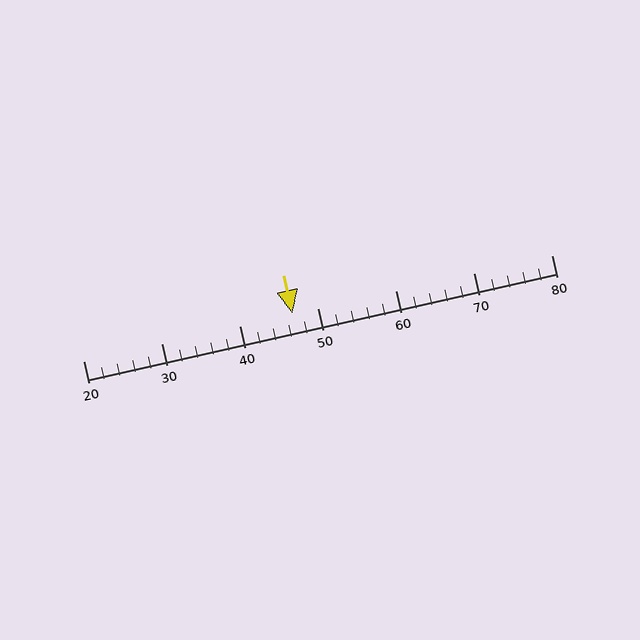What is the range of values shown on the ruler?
The ruler shows values from 20 to 80.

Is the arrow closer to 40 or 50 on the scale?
The arrow is closer to 50.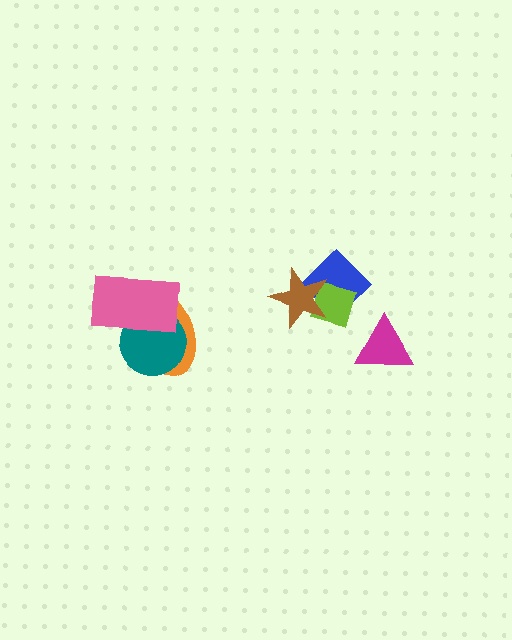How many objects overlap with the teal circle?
2 objects overlap with the teal circle.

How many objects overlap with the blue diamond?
2 objects overlap with the blue diamond.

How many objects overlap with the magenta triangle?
0 objects overlap with the magenta triangle.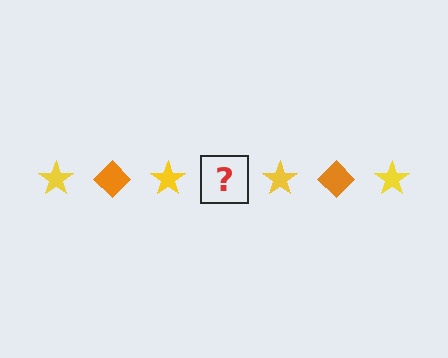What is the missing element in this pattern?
The missing element is an orange diamond.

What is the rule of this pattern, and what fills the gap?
The rule is that the pattern alternates between yellow star and orange diamond. The gap should be filled with an orange diamond.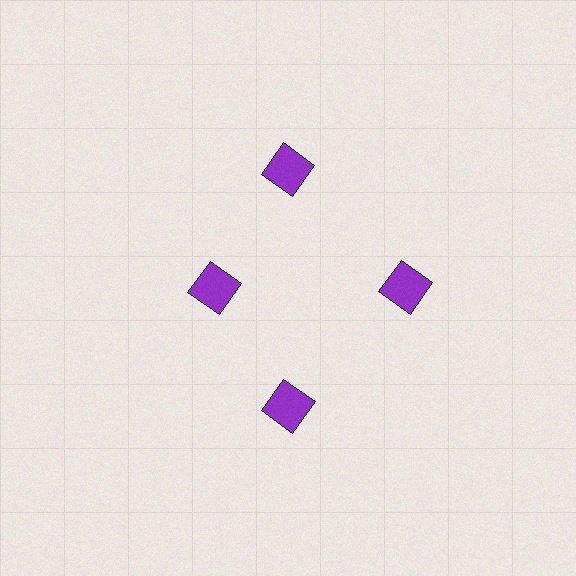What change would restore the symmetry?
The symmetry would be restored by moving it outward, back onto the ring so that all 4 squares sit at equal angles and equal distance from the center.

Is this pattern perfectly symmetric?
No. The 4 purple squares are arranged in a ring, but one element near the 9 o'clock position is pulled inward toward the center, breaking the 4-fold rotational symmetry.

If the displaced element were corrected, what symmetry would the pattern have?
It would have 4-fold rotational symmetry — the pattern would map onto itself every 90 degrees.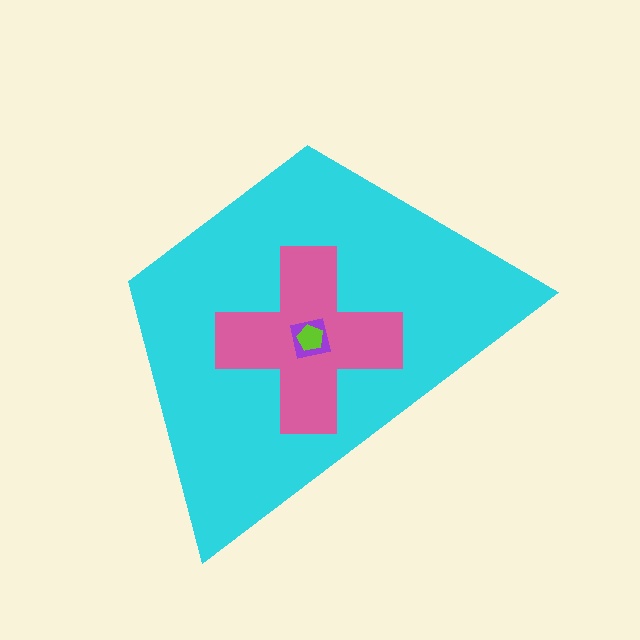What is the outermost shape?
The cyan trapezoid.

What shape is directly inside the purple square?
The lime pentagon.